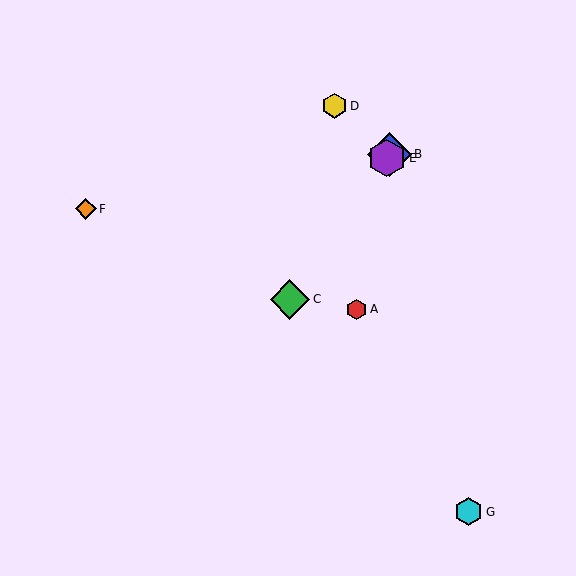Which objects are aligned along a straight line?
Objects B, C, E are aligned along a straight line.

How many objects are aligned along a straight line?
3 objects (B, C, E) are aligned along a straight line.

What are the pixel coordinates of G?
Object G is at (469, 512).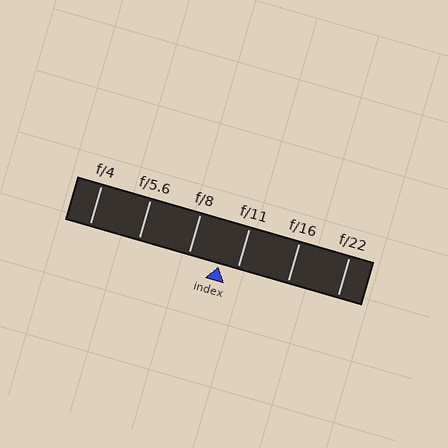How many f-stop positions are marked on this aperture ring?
There are 6 f-stop positions marked.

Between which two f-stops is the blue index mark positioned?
The index mark is between f/8 and f/11.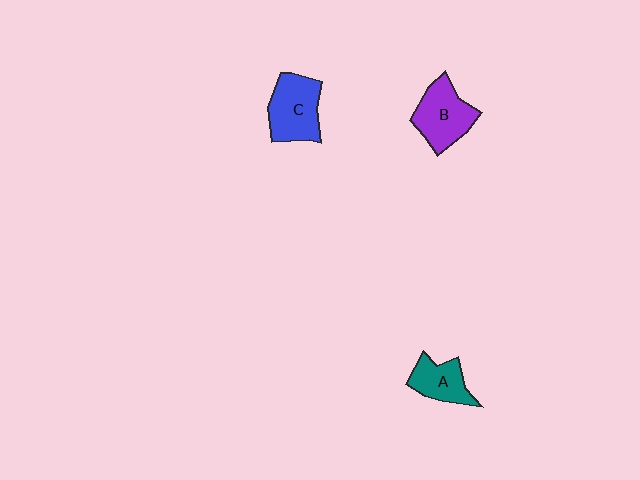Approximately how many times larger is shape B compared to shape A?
Approximately 1.4 times.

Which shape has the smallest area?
Shape A (teal).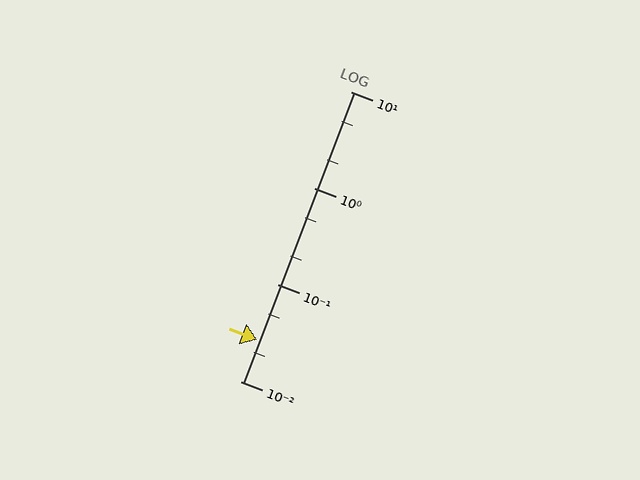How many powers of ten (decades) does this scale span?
The scale spans 3 decades, from 0.01 to 10.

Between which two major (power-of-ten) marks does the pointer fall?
The pointer is between 0.01 and 0.1.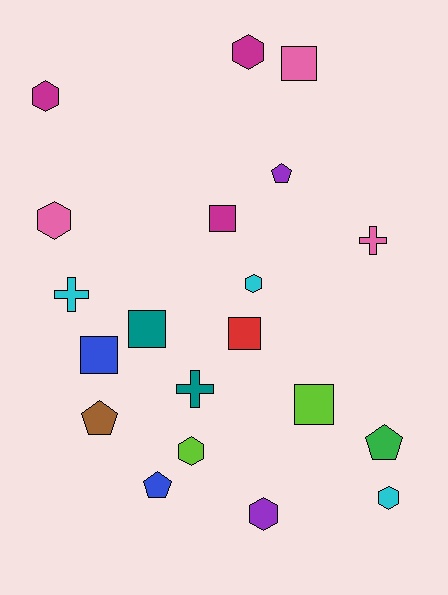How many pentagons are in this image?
There are 4 pentagons.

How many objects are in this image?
There are 20 objects.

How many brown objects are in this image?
There is 1 brown object.